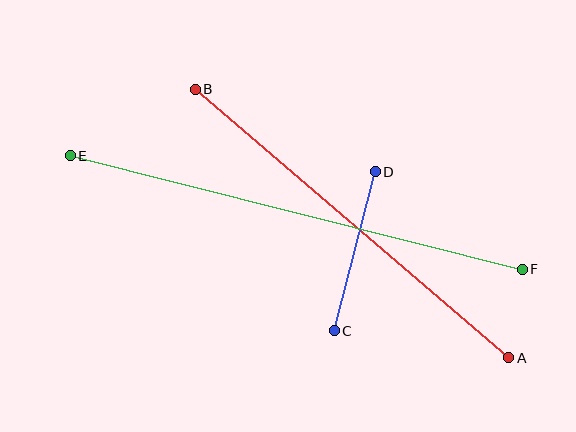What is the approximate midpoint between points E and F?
The midpoint is at approximately (296, 213) pixels.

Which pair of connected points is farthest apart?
Points E and F are farthest apart.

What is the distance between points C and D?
The distance is approximately 164 pixels.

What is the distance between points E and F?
The distance is approximately 466 pixels.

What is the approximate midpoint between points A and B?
The midpoint is at approximately (352, 223) pixels.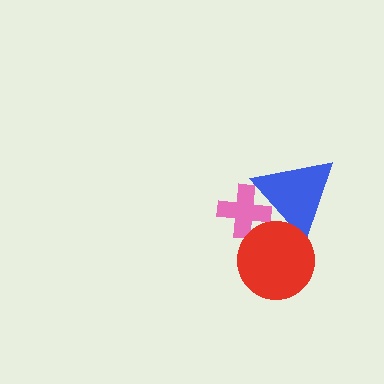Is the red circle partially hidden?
No, no other shape covers it.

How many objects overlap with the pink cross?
2 objects overlap with the pink cross.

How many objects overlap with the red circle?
2 objects overlap with the red circle.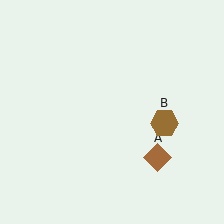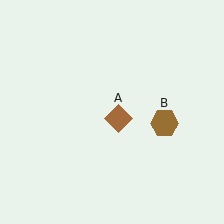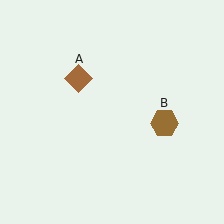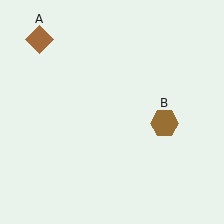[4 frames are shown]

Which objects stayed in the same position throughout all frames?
Brown hexagon (object B) remained stationary.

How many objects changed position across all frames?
1 object changed position: brown diamond (object A).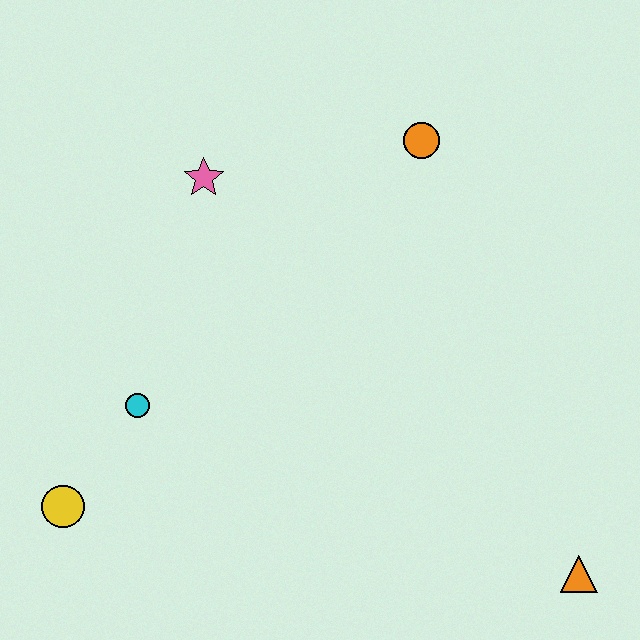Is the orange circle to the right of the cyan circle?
Yes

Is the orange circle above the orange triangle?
Yes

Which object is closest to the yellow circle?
The cyan circle is closest to the yellow circle.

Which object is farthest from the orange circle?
The yellow circle is farthest from the orange circle.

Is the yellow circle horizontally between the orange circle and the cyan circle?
No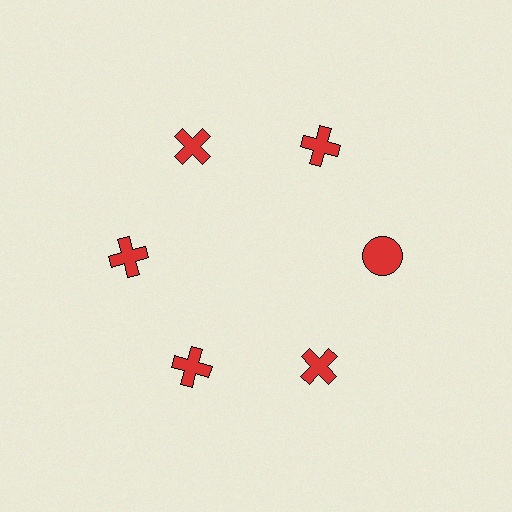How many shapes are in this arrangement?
There are 6 shapes arranged in a ring pattern.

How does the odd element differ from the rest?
It has a different shape: circle instead of cross.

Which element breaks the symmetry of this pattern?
The red circle at roughly the 3 o'clock position breaks the symmetry. All other shapes are red crosses.